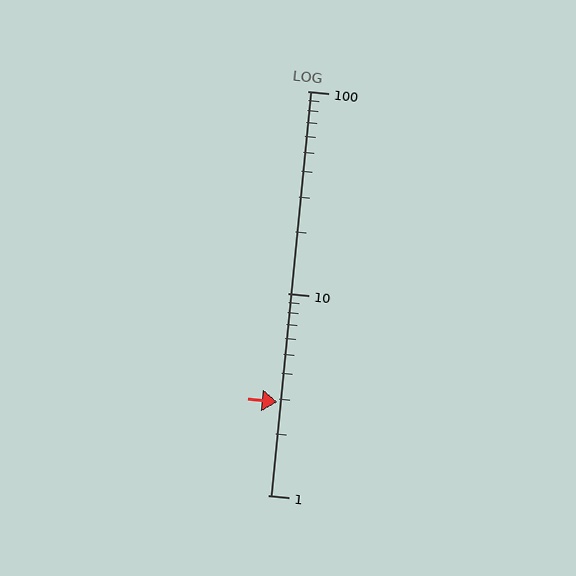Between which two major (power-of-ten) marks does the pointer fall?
The pointer is between 1 and 10.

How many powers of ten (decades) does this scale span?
The scale spans 2 decades, from 1 to 100.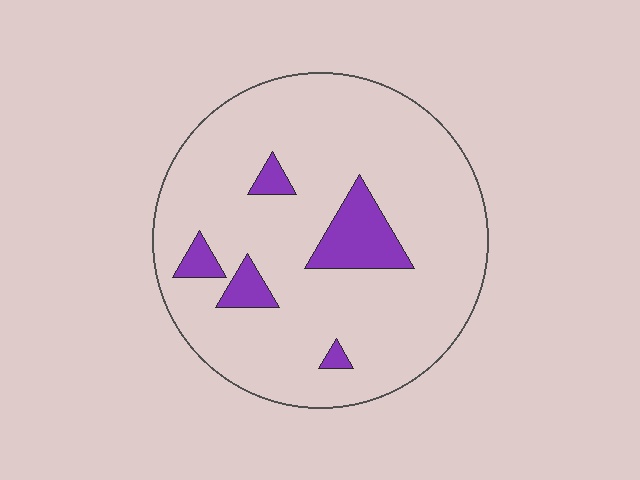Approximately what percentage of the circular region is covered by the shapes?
Approximately 10%.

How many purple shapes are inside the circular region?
5.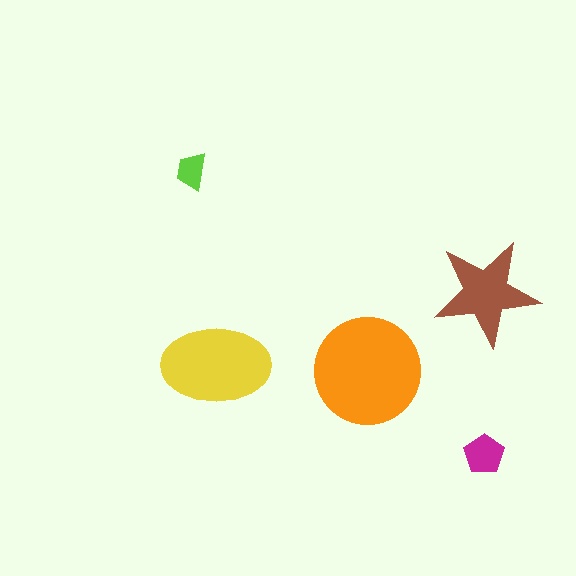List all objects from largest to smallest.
The orange circle, the yellow ellipse, the brown star, the magenta pentagon, the lime trapezoid.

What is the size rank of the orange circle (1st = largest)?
1st.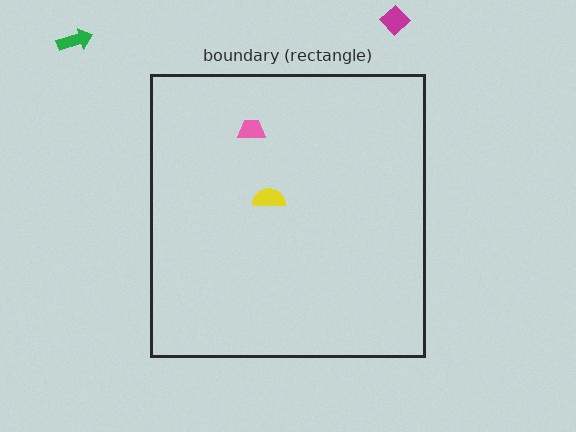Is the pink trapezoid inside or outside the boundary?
Inside.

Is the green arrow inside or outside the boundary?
Outside.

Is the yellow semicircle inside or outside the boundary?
Inside.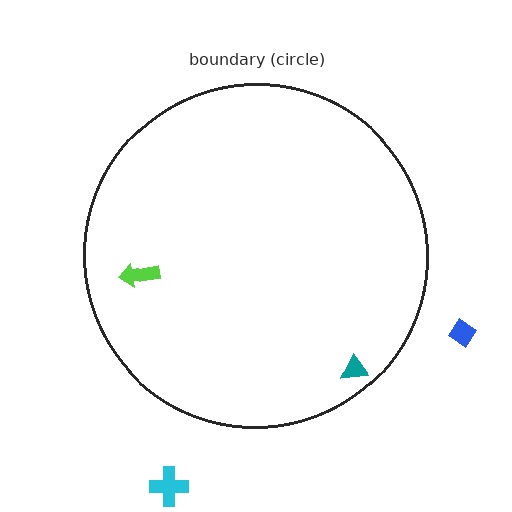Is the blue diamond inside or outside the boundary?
Outside.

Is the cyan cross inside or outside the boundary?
Outside.